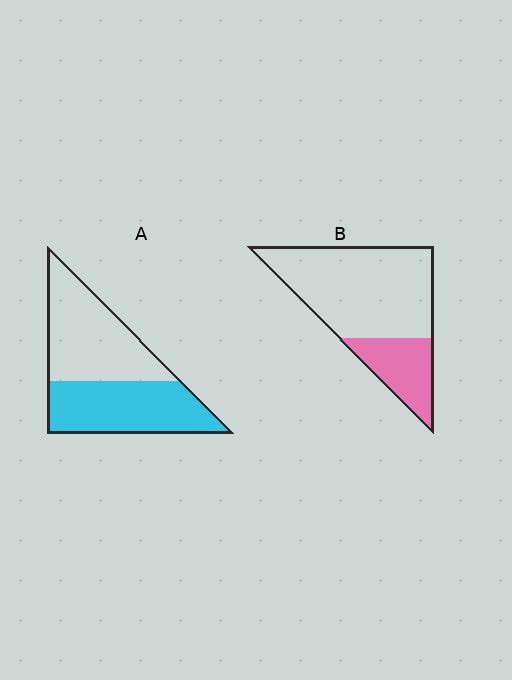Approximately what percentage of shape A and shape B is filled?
A is approximately 50% and B is approximately 25%.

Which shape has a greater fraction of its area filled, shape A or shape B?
Shape A.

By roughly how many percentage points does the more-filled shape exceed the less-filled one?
By roughly 20 percentage points (A over B).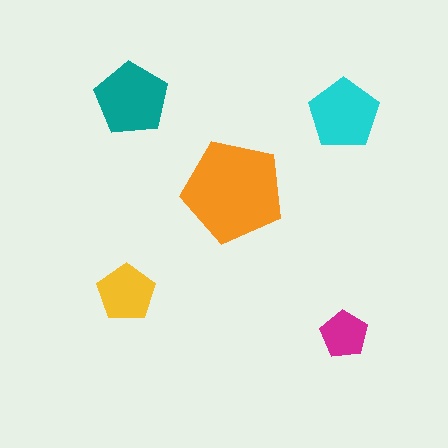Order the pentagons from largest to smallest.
the orange one, the teal one, the cyan one, the yellow one, the magenta one.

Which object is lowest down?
The magenta pentagon is bottommost.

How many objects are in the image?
There are 5 objects in the image.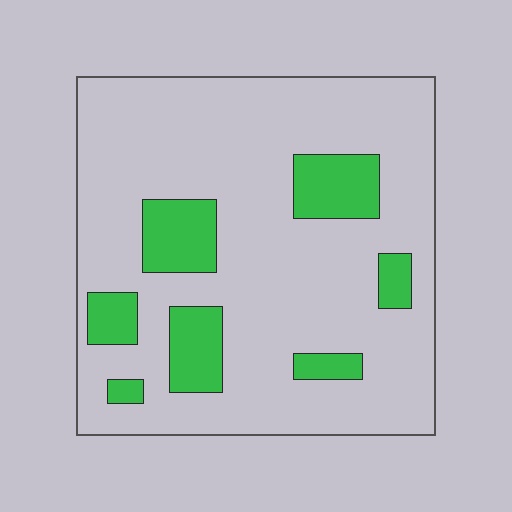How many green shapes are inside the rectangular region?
7.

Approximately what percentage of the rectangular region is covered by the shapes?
Approximately 20%.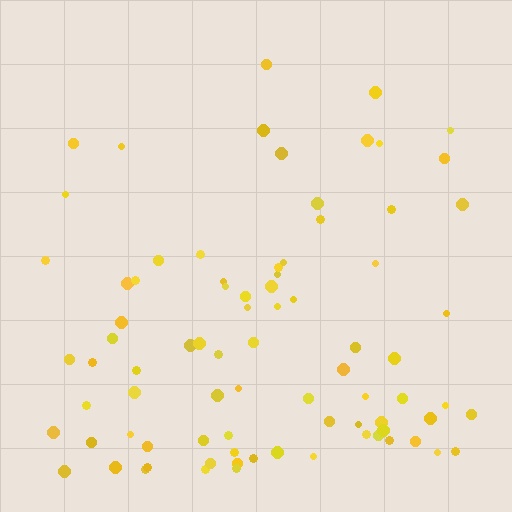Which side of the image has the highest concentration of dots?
The bottom.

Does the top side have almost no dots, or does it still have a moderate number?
Still a moderate number, just noticeably fewer than the bottom.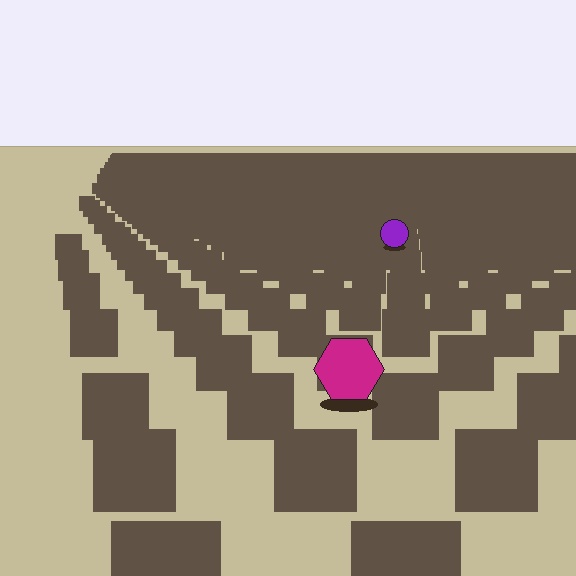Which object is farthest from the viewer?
The purple circle is farthest from the viewer. It appears smaller and the ground texture around it is denser.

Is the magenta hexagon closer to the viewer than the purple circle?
Yes. The magenta hexagon is closer — you can tell from the texture gradient: the ground texture is coarser near it.